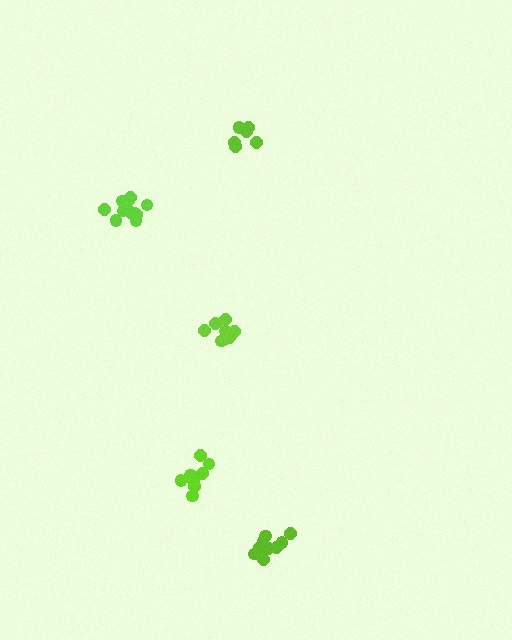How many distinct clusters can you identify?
There are 5 distinct clusters.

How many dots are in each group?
Group 1: 8 dots, Group 2: 12 dots, Group 3: 8 dots, Group 4: 10 dots, Group 5: 6 dots (44 total).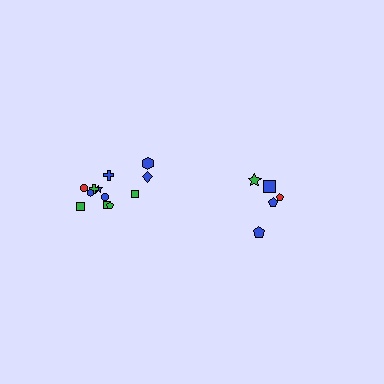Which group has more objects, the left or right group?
The left group.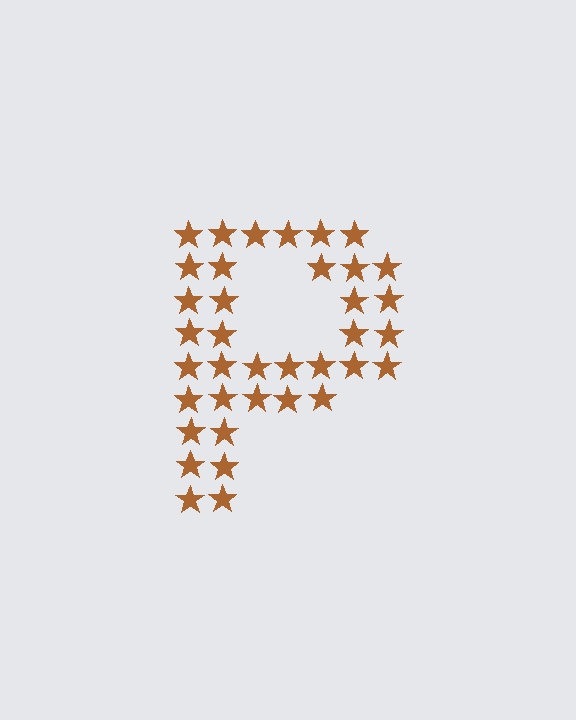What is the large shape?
The large shape is the letter P.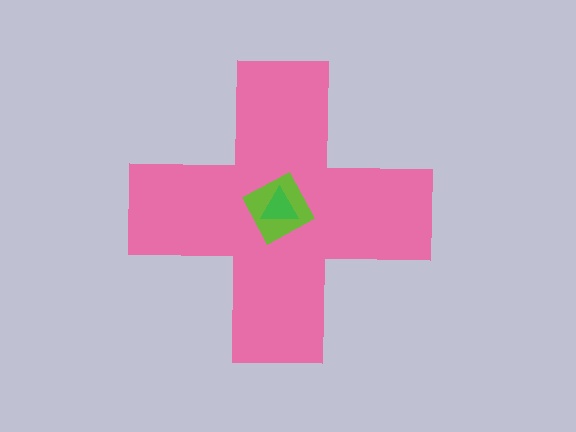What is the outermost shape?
The pink cross.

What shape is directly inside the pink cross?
The lime diamond.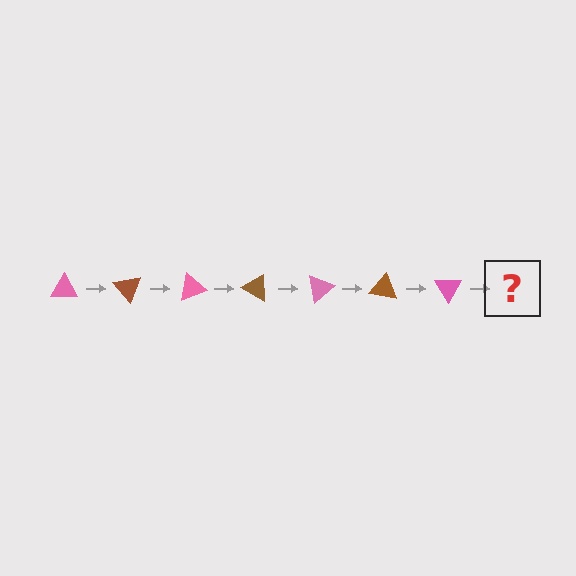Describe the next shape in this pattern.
It should be a brown triangle, rotated 350 degrees from the start.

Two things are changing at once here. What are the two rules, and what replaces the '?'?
The two rules are that it rotates 50 degrees each step and the color cycles through pink and brown. The '?' should be a brown triangle, rotated 350 degrees from the start.